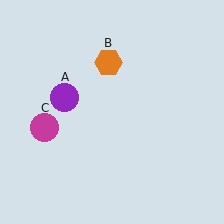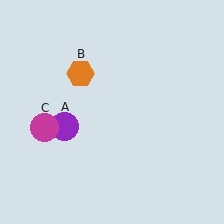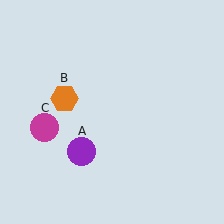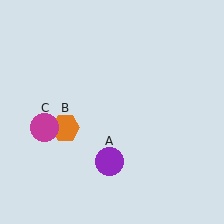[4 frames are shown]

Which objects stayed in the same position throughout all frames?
Magenta circle (object C) remained stationary.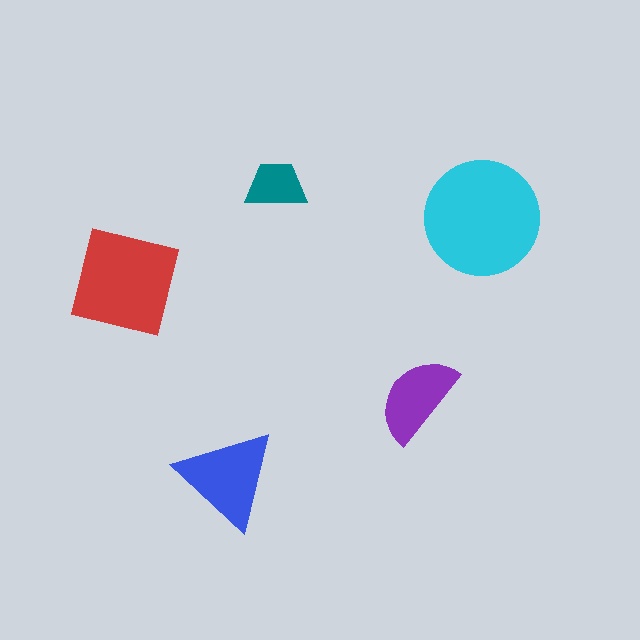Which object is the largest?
The cyan circle.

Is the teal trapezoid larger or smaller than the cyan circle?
Smaller.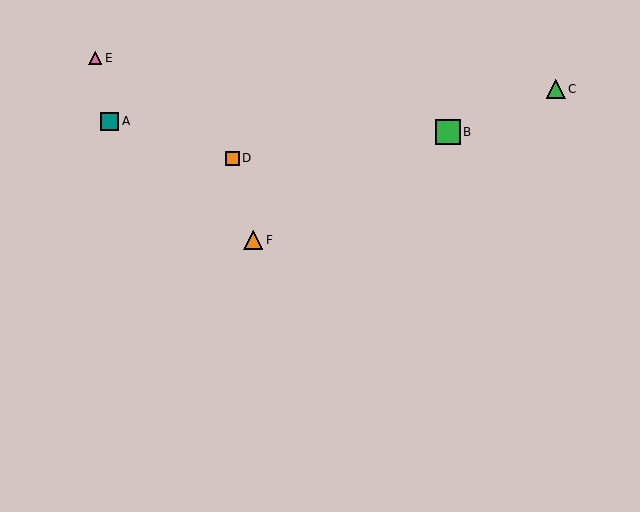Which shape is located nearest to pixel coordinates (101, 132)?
The teal square (labeled A) at (109, 121) is nearest to that location.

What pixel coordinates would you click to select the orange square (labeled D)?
Click at (232, 158) to select the orange square D.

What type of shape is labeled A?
Shape A is a teal square.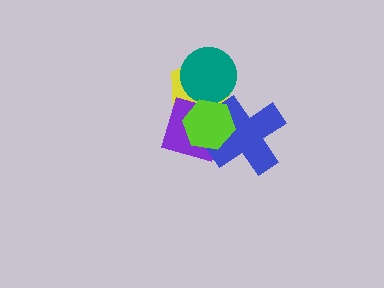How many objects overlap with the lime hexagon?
3 objects overlap with the lime hexagon.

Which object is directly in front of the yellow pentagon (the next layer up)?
The teal circle is directly in front of the yellow pentagon.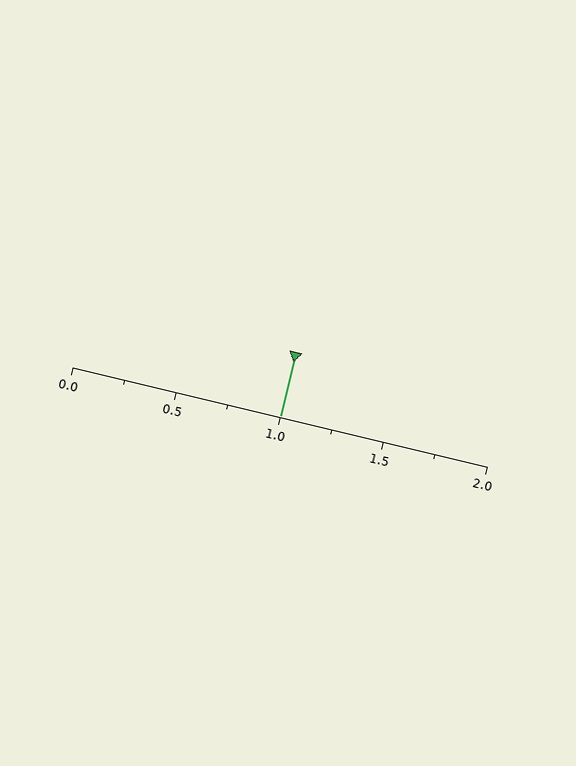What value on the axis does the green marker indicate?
The marker indicates approximately 1.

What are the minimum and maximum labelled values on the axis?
The axis runs from 0.0 to 2.0.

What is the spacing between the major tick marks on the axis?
The major ticks are spaced 0.5 apart.